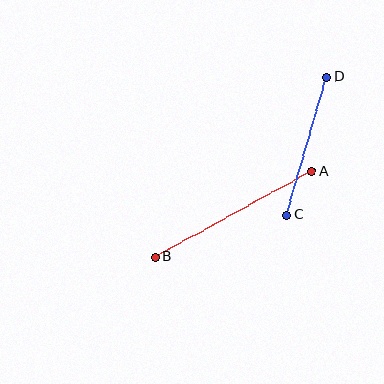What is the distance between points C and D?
The distance is approximately 144 pixels.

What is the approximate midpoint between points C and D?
The midpoint is at approximately (307, 146) pixels.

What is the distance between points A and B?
The distance is approximately 178 pixels.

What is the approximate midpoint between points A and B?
The midpoint is at approximately (233, 214) pixels.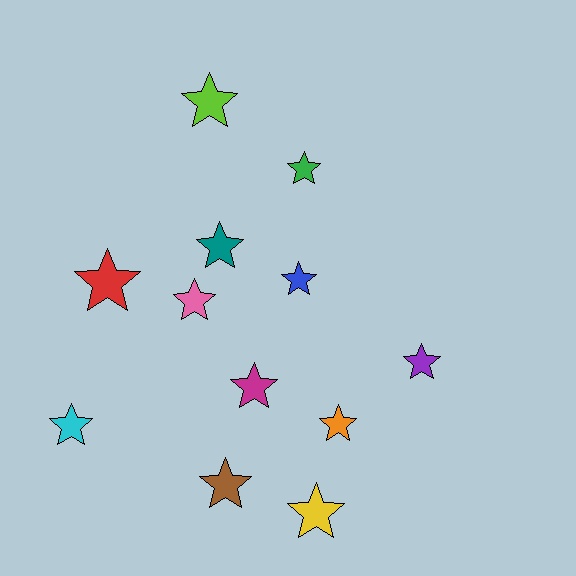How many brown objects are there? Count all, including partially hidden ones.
There is 1 brown object.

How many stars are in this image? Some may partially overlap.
There are 12 stars.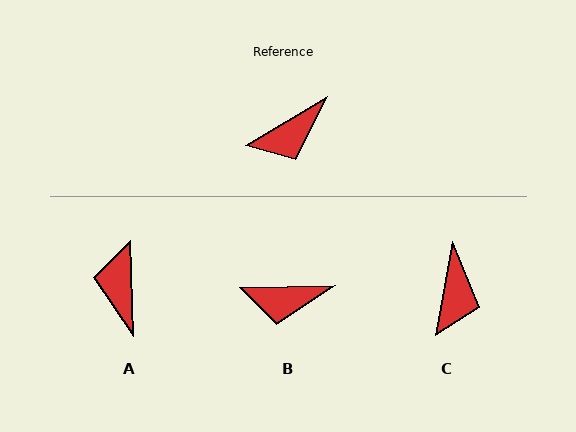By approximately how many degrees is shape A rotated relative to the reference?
Approximately 120 degrees clockwise.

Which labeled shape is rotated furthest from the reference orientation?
A, about 120 degrees away.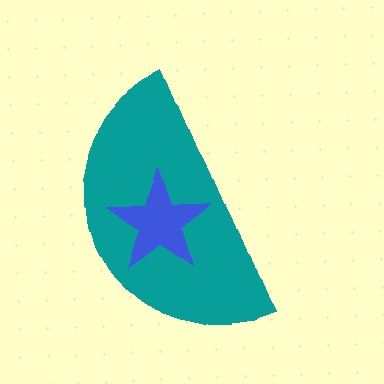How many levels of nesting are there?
2.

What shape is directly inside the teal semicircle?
The blue star.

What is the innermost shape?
The blue star.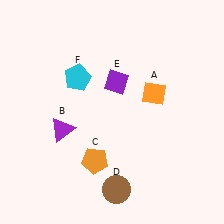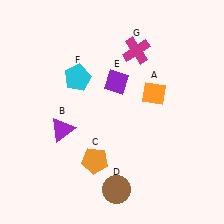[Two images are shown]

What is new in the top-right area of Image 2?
A magenta cross (G) was added in the top-right area of Image 2.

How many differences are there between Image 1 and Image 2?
There is 1 difference between the two images.